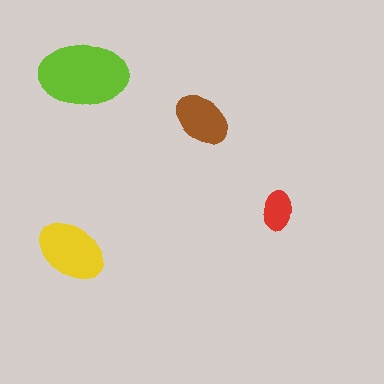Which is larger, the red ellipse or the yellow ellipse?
The yellow one.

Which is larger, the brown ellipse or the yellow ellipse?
The yellow one.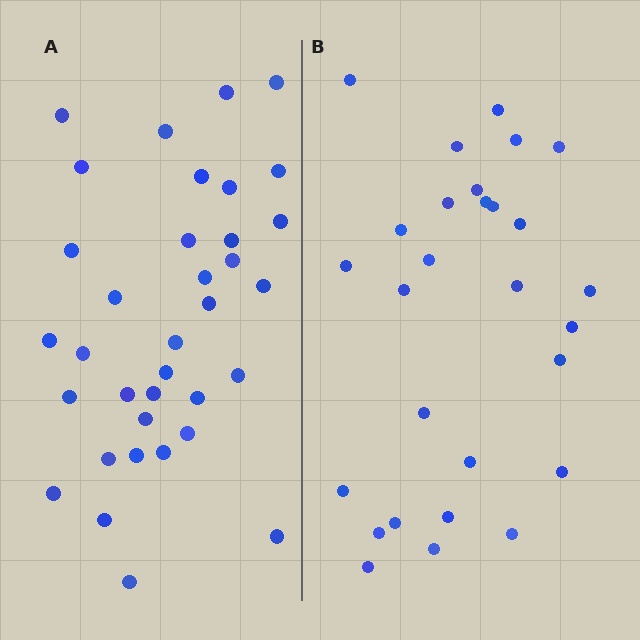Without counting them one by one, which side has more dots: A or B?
Region A (the left region) has more dots.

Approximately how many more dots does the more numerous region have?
Region A has roughly 8 or so more dots than region B.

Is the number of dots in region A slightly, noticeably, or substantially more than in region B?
Region A has noticeably more, but not dramatically so. The ratio is roughly 1.2 to 1.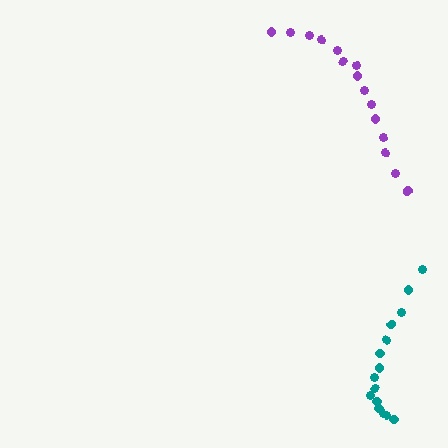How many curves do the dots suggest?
There are 2 distinct paths.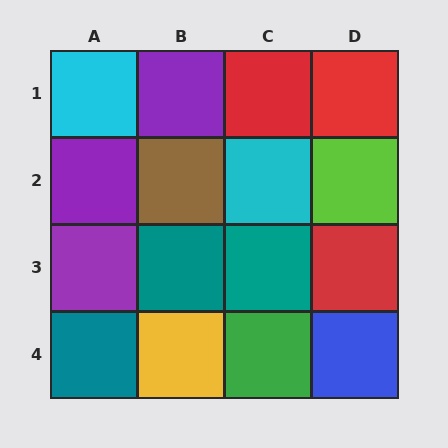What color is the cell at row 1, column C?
Red.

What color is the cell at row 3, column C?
Teal.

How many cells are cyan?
2 cells are cyan.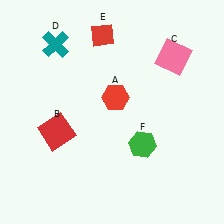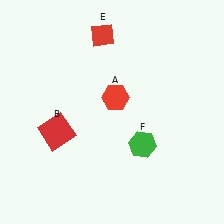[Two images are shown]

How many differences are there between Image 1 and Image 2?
There are 2 differences between the two images.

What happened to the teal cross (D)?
The teal cross (D) was removed in Image 2. It was in the top-left area of Image 1.